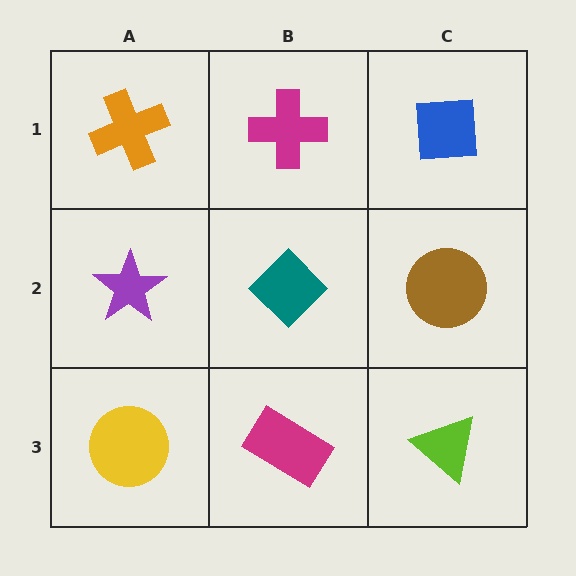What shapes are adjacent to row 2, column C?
A blue square (row 1, column C), a lime triangle (row 3, column C), a teal diamond (row 2, column B).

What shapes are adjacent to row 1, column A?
A purple star (row 2, column A), a magenta cross (row 1, column B).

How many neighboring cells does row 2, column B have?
4.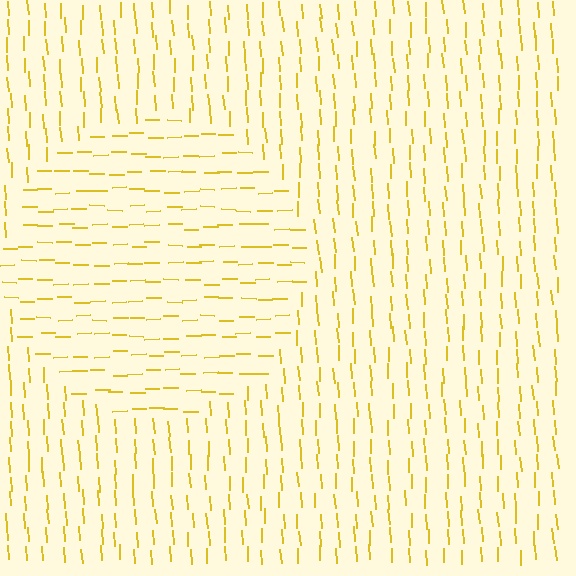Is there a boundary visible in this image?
Yes, there is a texture boundary formed by a change in line orientation.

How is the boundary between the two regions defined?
The boundary is defined purely by a change in line orientation (approximately 87 degrees difference). All lines are the same color and thickness.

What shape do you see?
I see a circle.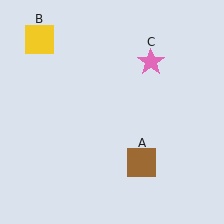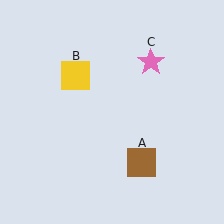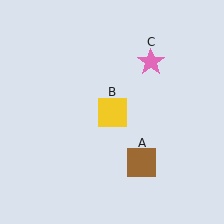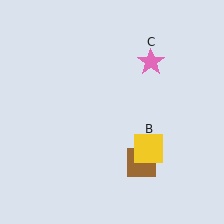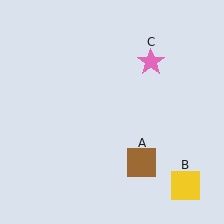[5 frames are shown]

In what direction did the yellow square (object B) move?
The yellow square (object B) moved down and to the right.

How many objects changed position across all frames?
1 object changed position: yellow square (object B).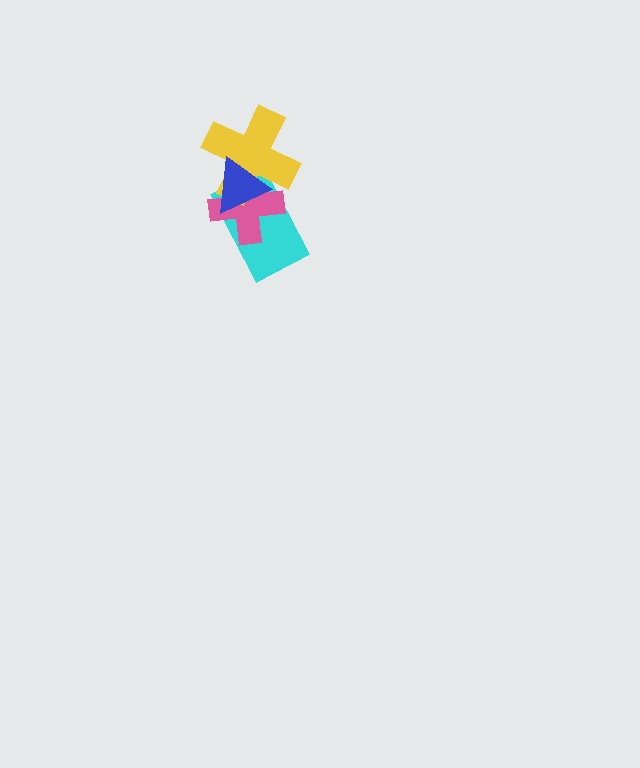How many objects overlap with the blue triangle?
3 objects overlap with the blue triangle.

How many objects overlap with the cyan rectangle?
3 objects overlap with the cyan rectangle.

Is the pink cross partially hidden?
Yes, it is partially covered by another shape.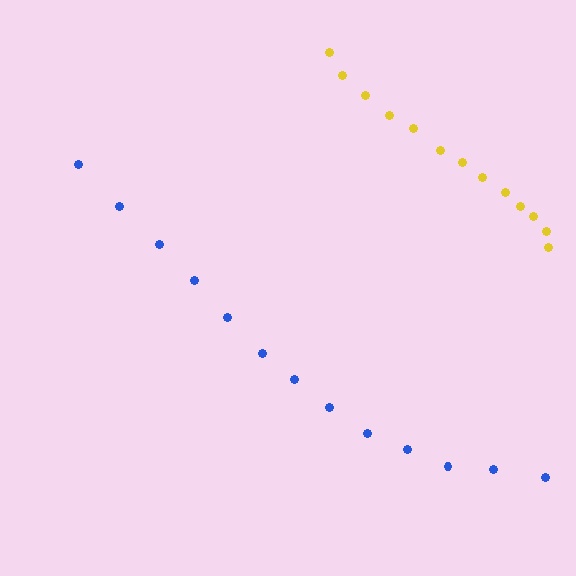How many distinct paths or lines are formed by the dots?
There are 2 distinct paths.